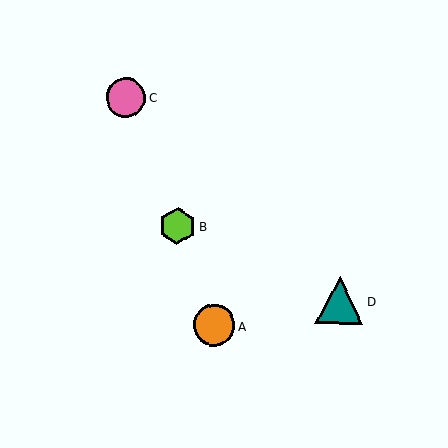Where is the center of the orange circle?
The center of the orange circle is at (214, 325).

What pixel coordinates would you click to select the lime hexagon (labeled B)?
Click at (178, 226) to select the lime hexagon B.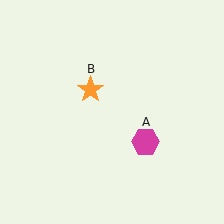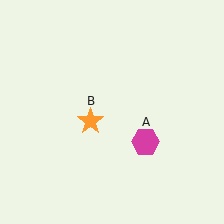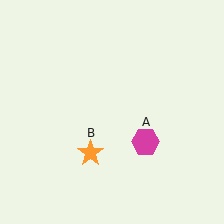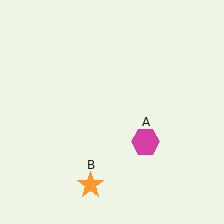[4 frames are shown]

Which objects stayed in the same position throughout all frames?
Magenta hexagon (object A) remained stationary.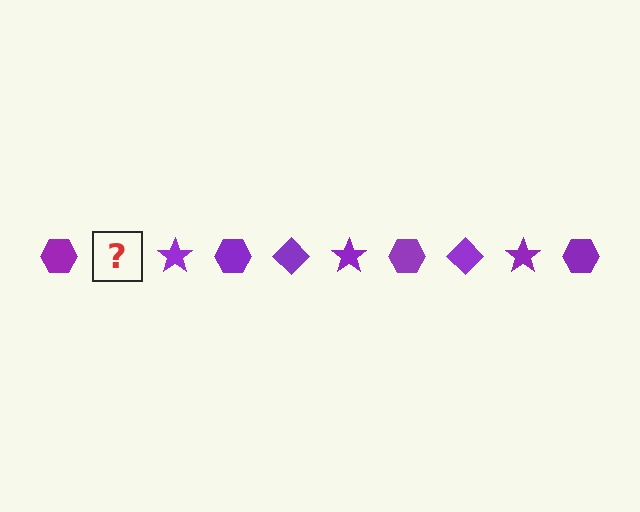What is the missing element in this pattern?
The missing element is a purple diamond.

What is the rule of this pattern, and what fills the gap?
The rule is that the pattern cycles through hexagon, diamond, star shapes in purple. The gap should be filled with a purple diamond.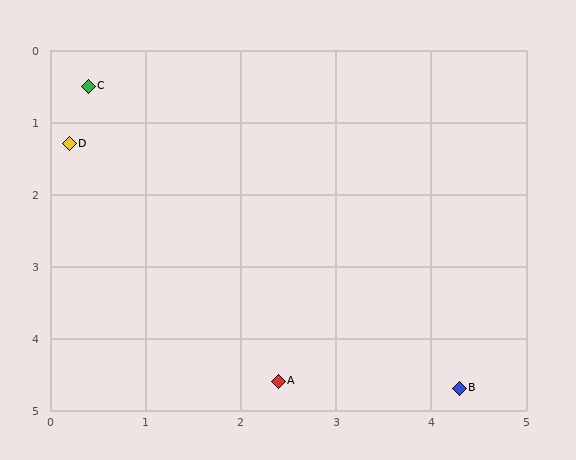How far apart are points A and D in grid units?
Points A and D are about 4.0 grid units apart.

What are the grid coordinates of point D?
Point D is at approximately (0.2, 1.3).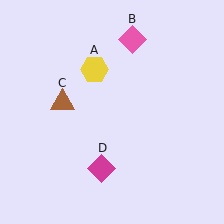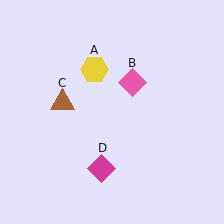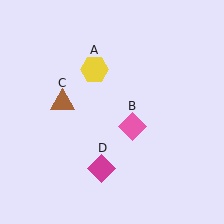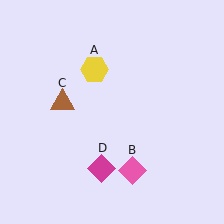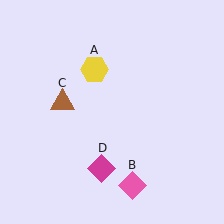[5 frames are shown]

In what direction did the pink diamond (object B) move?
The pink diamond (object B) moved down.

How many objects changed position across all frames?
1 object changed position: pink diamond (object B).